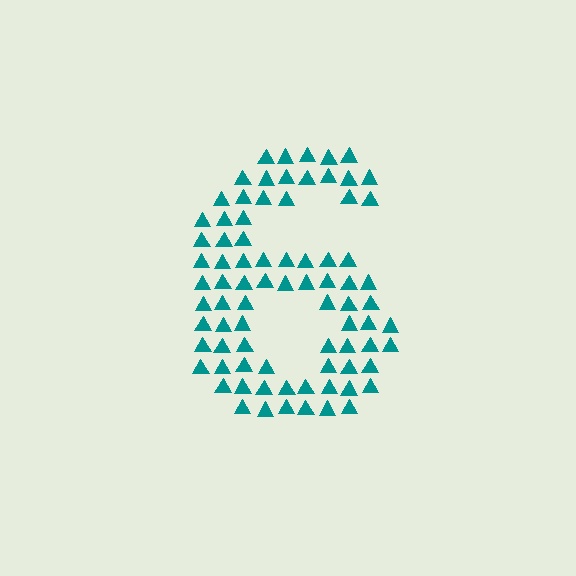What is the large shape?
The large shape is the digit 6.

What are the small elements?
The small elements are triangles.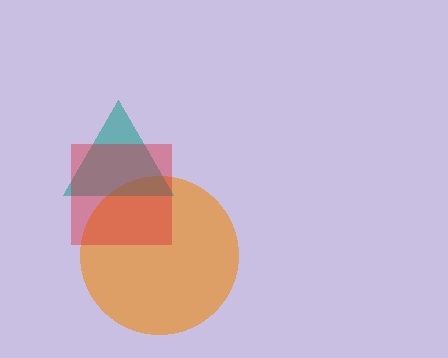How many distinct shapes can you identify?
There are 3 distinct shapes: an orange circle, a teal triangle, a red square.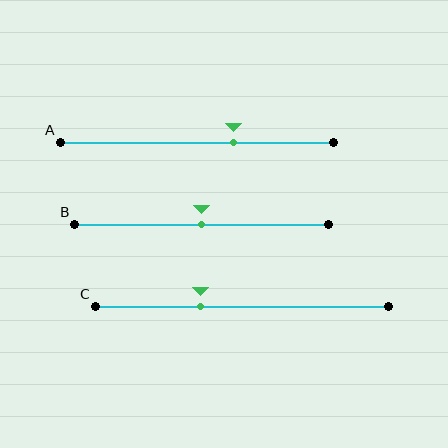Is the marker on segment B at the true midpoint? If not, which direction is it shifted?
Yes, the marker on segment B is at the true midpoint.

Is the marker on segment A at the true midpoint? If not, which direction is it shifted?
No, the marker on segment A is shifted to the right by about 14% of the segment length.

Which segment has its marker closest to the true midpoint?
Segment B has its marker closest to the true midpoint.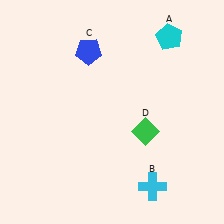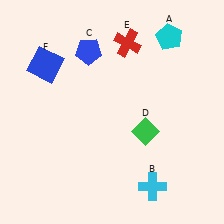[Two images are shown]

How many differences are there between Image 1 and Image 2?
There are 2 differences between the two images.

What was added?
A red cross (E), a blue square (F) were added in Image 2.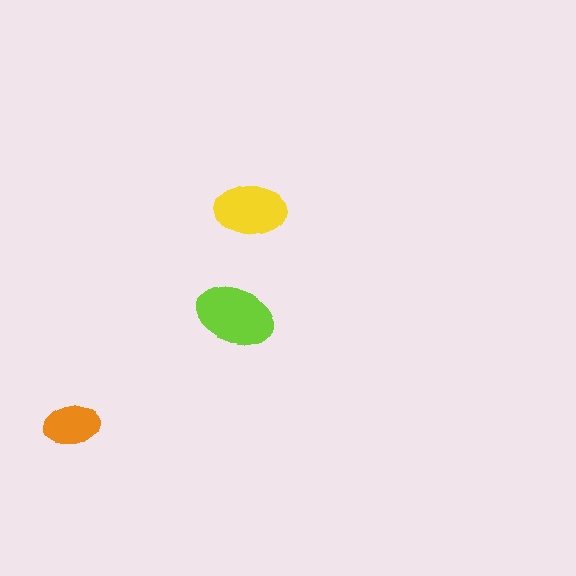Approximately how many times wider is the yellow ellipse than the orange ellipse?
About 1.5 times wider.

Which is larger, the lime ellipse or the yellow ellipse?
The lime one.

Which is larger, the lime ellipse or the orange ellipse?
The lime one.